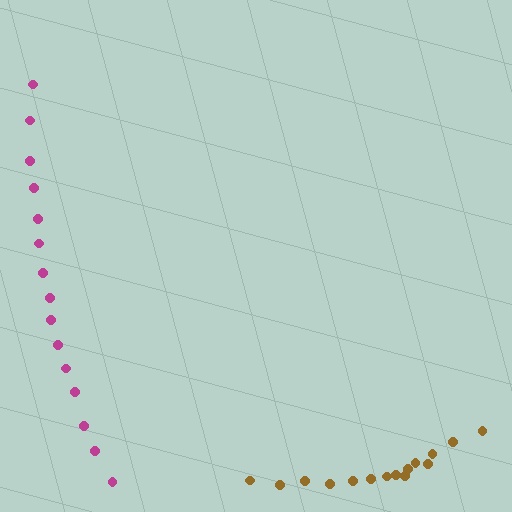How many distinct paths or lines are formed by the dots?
There are 2 distinct paths.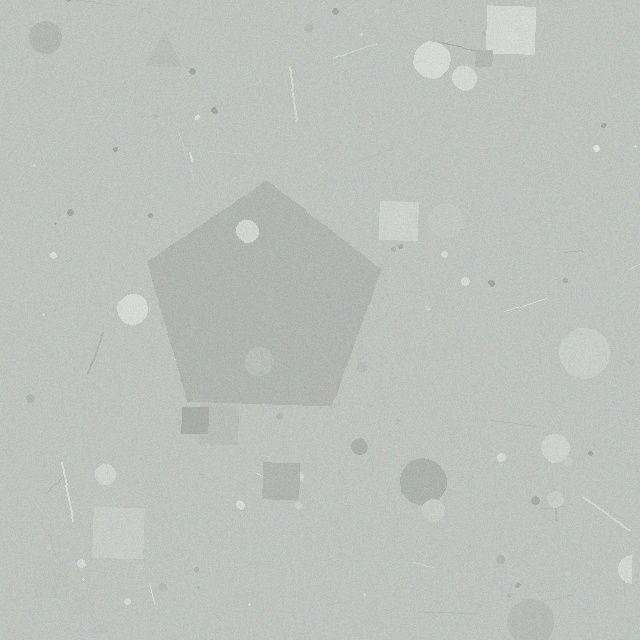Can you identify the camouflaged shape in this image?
The camouflaged shape is a pentagon.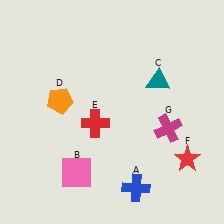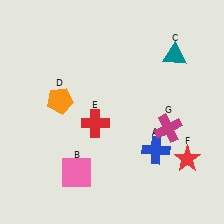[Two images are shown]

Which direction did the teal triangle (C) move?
The teal triangle (C) moved up.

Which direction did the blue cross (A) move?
The blue cross (A) moved up.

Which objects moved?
The objects that moved are: the blue cross (A), the teal triangle (C).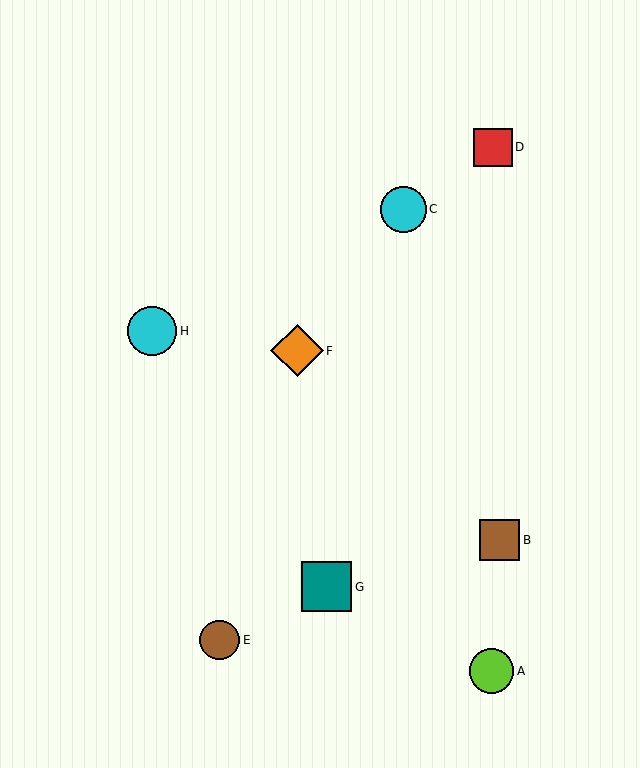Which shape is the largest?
The orange diamond (labeled F) is the largest.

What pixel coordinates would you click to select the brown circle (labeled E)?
Click at (220, 640) to select the brown circle E.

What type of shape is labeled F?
Shape F is an orange diamond.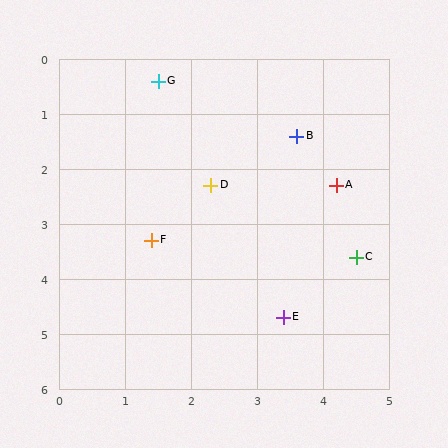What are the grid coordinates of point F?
Point F is at approximately (1.4, 3.3).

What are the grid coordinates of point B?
Point B is at approximately (3.6, 1.4).